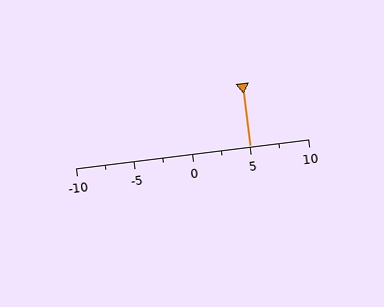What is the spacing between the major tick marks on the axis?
The major ticks are spaced 5 apart.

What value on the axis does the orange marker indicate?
The marker indicates approximately 5.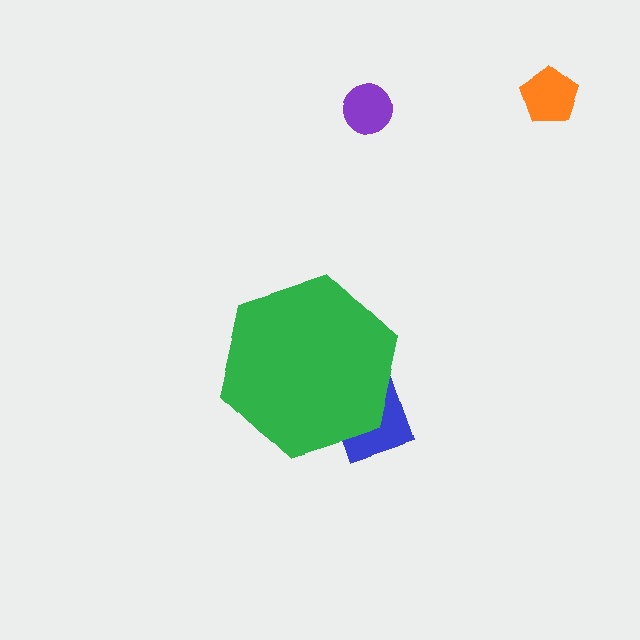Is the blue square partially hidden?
Yes, the blue square is partially hidden behind the green hexagon.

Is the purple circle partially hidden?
No, the purple circle is fully visible.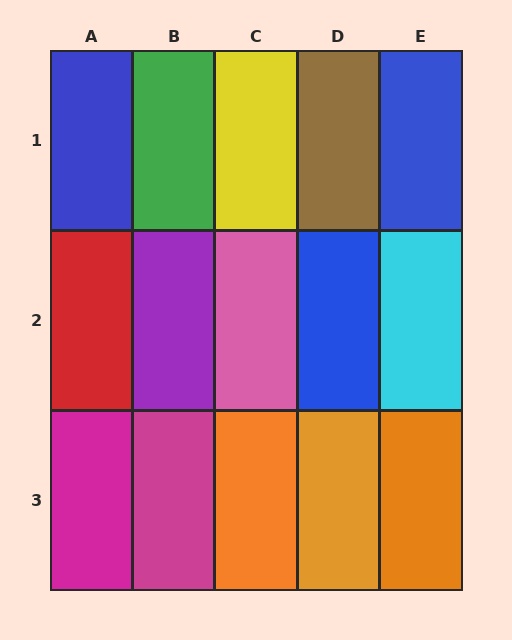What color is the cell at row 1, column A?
Blue.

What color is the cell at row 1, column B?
Green.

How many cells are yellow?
1 cell is yellow.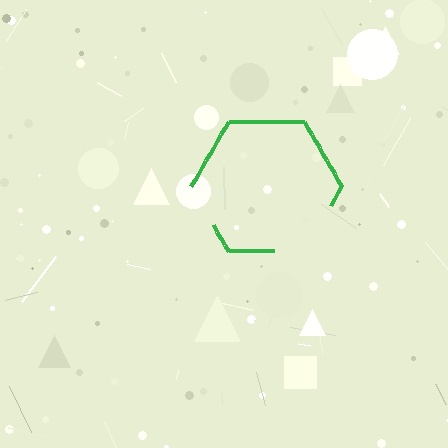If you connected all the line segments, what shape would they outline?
They would outline a hexagon.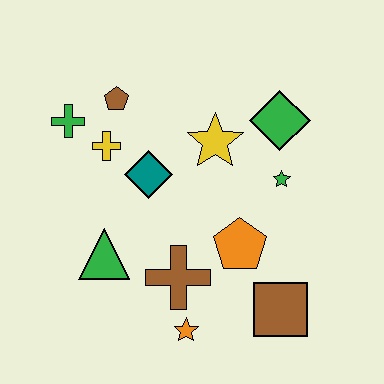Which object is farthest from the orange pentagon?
The green cross is farthest from the orange pentagon.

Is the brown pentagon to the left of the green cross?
No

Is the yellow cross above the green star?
Yes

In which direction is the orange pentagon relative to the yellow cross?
The orange pentagon is to the right of the yellow cross.